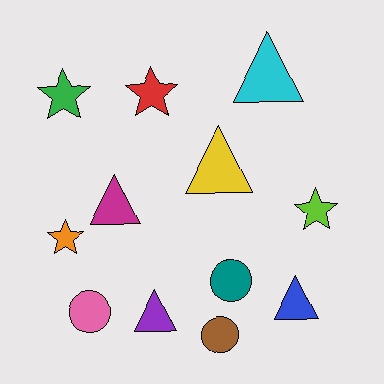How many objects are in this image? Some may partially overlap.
There are 12 objects.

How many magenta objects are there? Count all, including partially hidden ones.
There is 1 magenta object.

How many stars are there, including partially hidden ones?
There are 4 stars.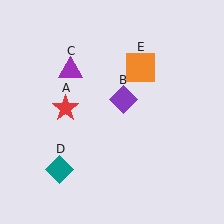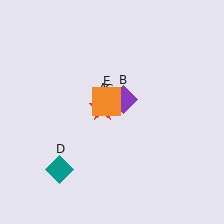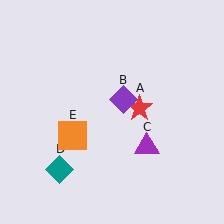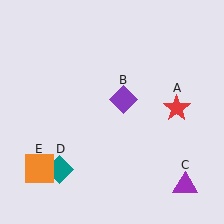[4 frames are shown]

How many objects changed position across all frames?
3 objects changed position: red star (object A), purple triangle (object C), orange square (object E).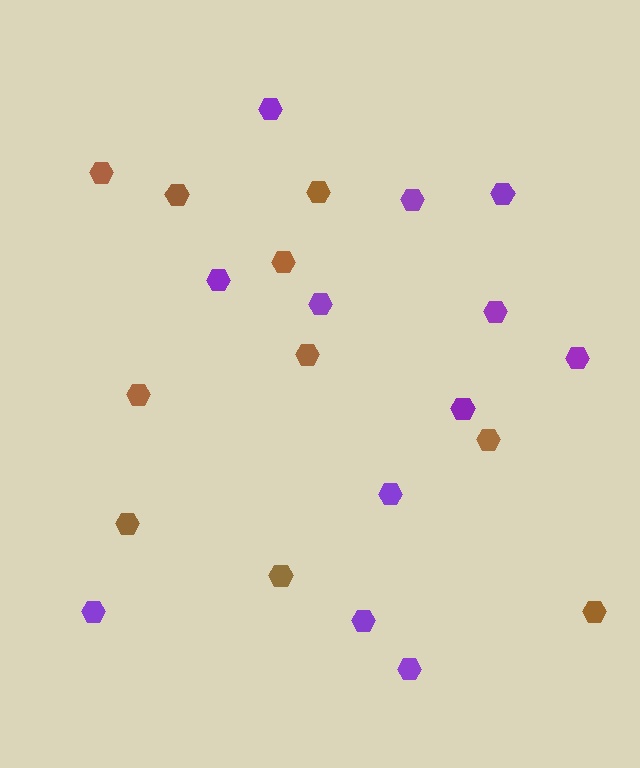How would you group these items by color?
There are 2 groups: one group of purple hexagons (12) and one group of brown hexagons (10).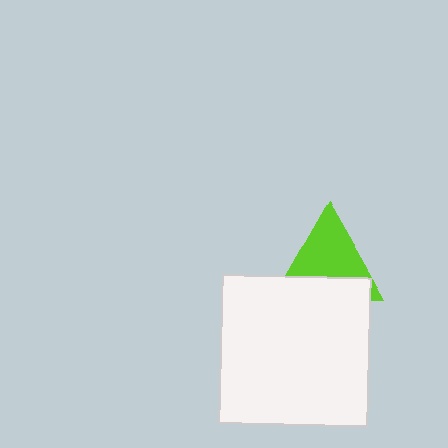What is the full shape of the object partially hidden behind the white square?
The partially hidden object is a lime triangle.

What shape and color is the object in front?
The object in front is a white square.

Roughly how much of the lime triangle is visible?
About half of it is visible (roughly 60%).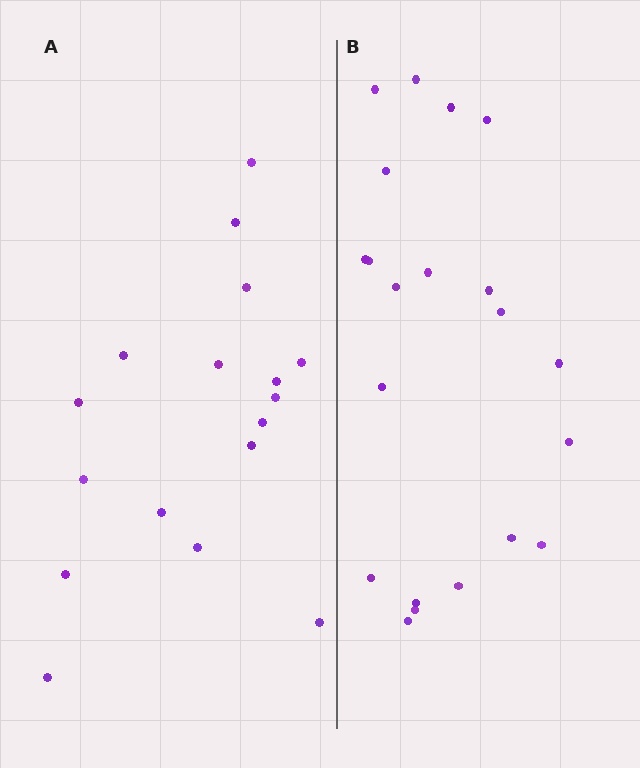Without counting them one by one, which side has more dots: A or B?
Region B (the right region) has more dots.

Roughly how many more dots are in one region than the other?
Region B has about 4 more dots than region A.